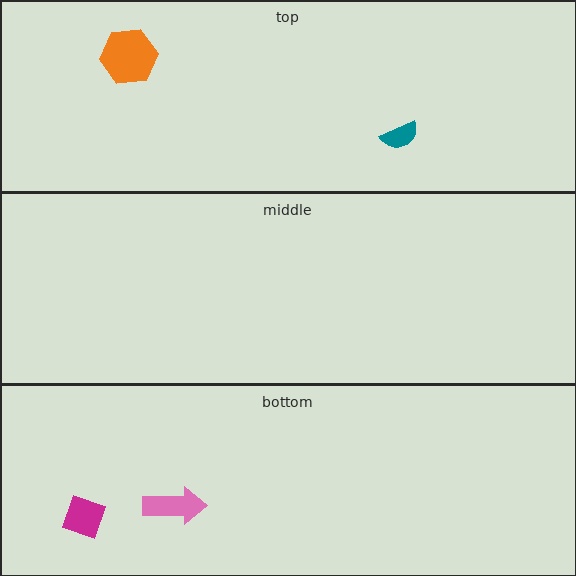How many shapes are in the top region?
2.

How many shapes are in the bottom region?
2.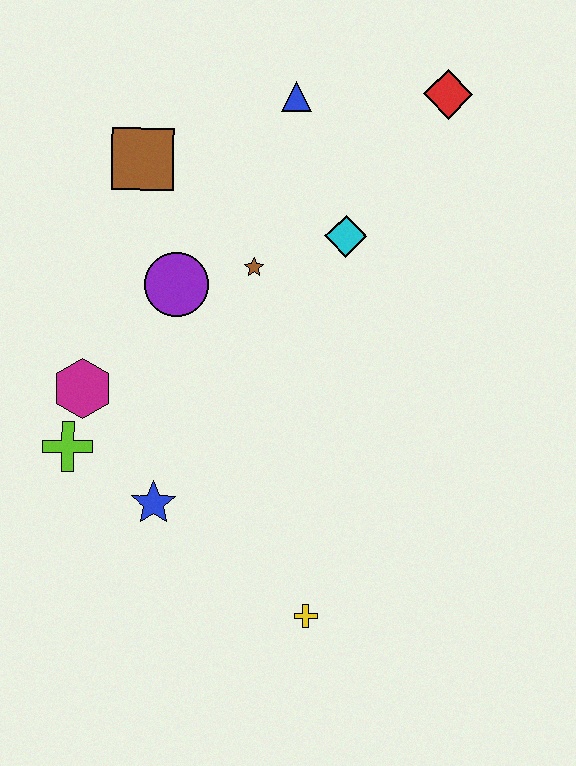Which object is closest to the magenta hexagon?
The lime cross is closest to the magenta hexagon.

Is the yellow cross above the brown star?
No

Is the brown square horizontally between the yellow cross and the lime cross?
Yes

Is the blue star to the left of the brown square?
No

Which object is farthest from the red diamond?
The yellow cross is farthest from the red diamond.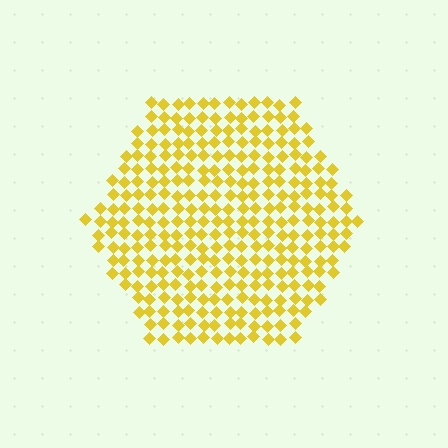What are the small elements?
The small elements are diamonds.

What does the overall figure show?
The overall figure shows a hexagon.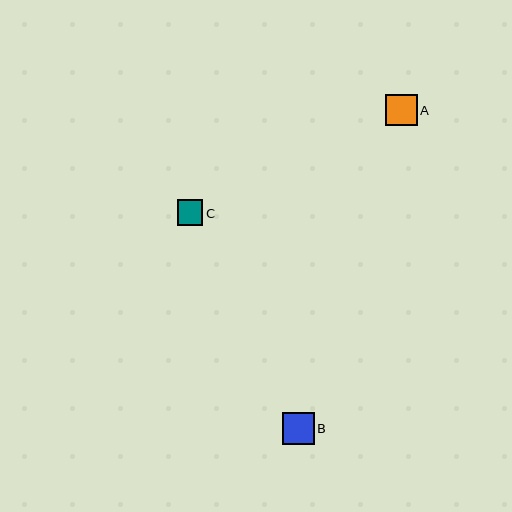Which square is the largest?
Square B is the largest with a size of approximately 32 pixels.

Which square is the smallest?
Square C is the smallest with a size of approximately 26 pixels.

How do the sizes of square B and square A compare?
Square B and square A are approximately the same size.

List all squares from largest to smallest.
From largest to smallest: B, A, C.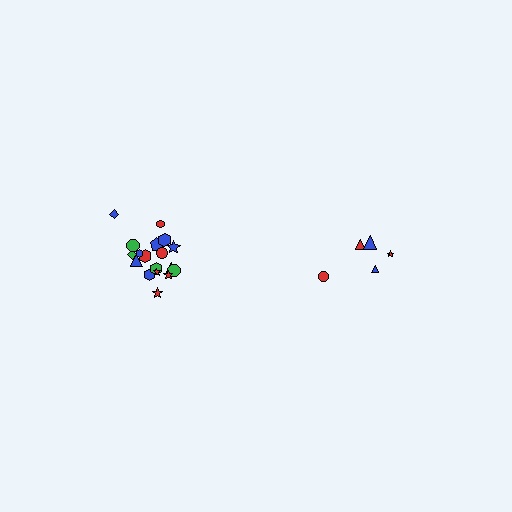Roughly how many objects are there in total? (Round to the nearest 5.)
Roughly 25 objects in total.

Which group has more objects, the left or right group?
The left group.